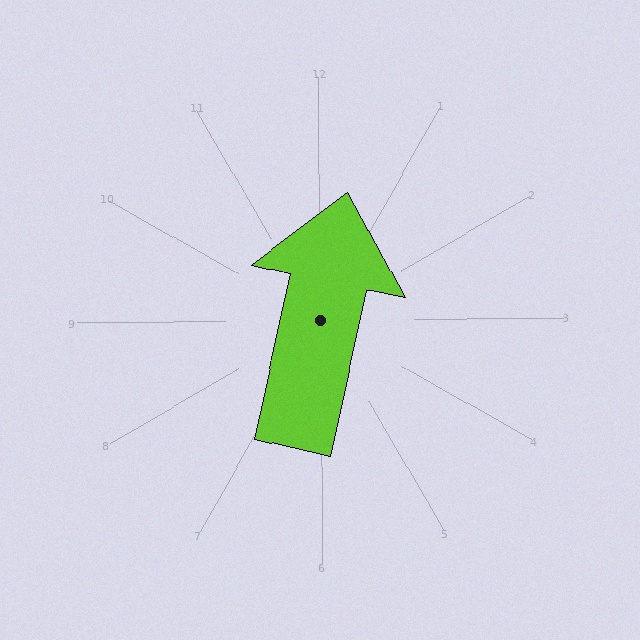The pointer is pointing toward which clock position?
Roughly 12 o'clock.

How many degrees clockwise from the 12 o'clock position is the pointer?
Approximately 13 degrees.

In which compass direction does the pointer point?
North.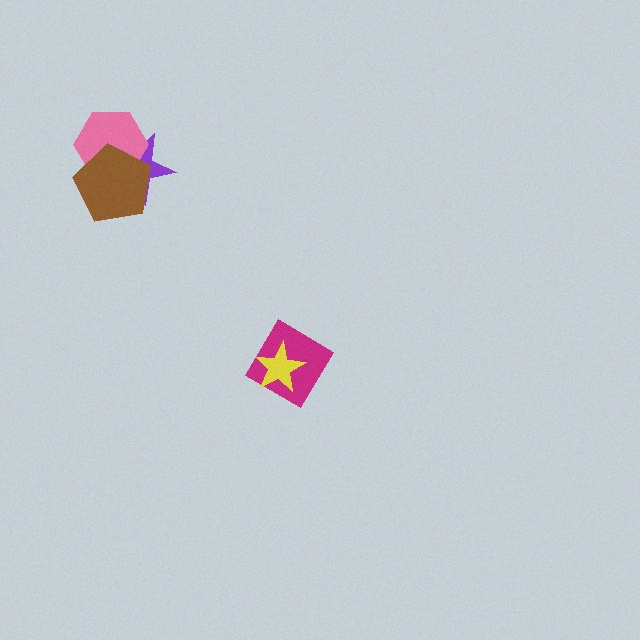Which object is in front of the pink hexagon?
The brown pentagon is in front of the pink hexagon.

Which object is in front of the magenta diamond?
The yellow star is in front of the magenta diamond.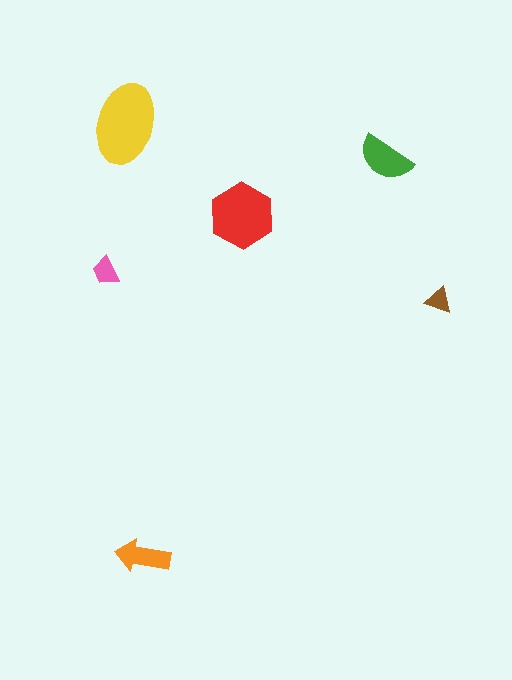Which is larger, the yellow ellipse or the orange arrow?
The yellow ellipse.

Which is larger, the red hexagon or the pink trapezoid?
The red hexagon.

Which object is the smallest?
The brown triangle.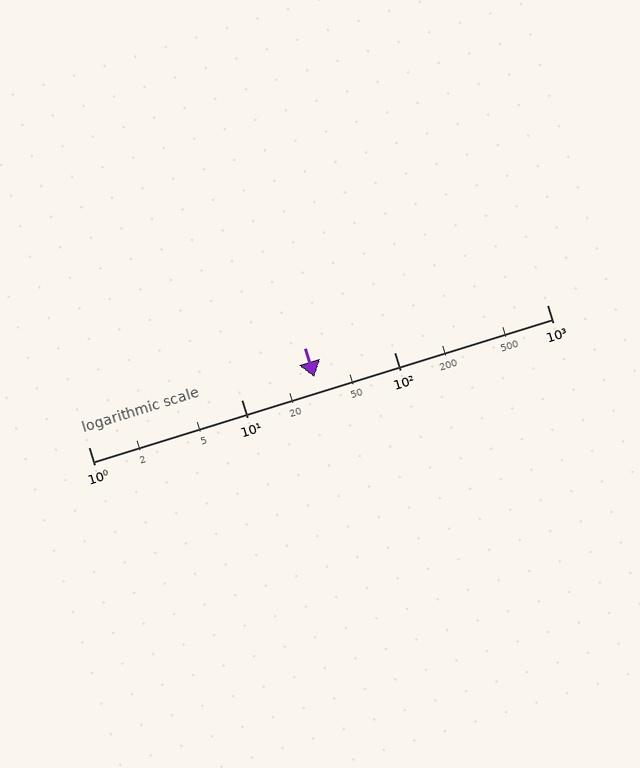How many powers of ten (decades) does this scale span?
The scale spans 3 decades, from 1 to 1000.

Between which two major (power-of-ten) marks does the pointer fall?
The pointer is between 10 and 100.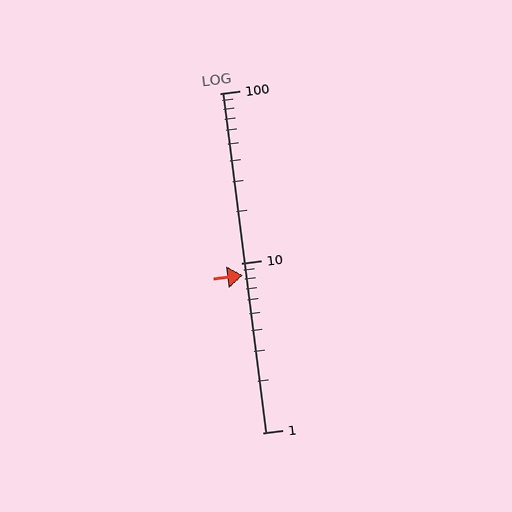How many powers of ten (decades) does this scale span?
The scale spans 2 decades, from 1 to 100.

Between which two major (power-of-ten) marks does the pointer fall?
The pointer is between 1 and 10.